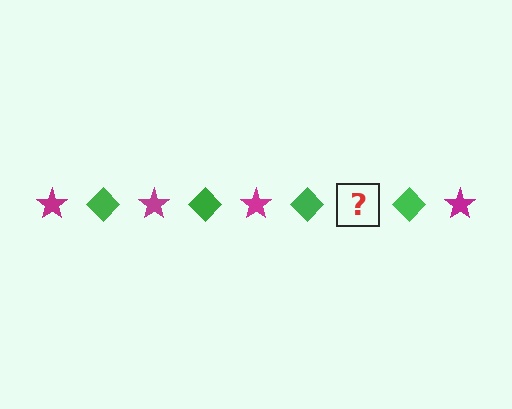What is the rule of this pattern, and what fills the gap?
The rule is that the pattern alternates between magenta star and green diamond. The gap should be filled with a magenta star.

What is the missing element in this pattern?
The missing element is a magenta star.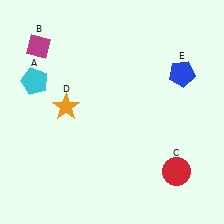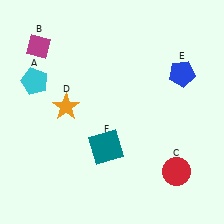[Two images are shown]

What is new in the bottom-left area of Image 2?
A teal square (F) was added in the bottom-left area of Image 2.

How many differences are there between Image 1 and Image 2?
There is 1 difference between the two images.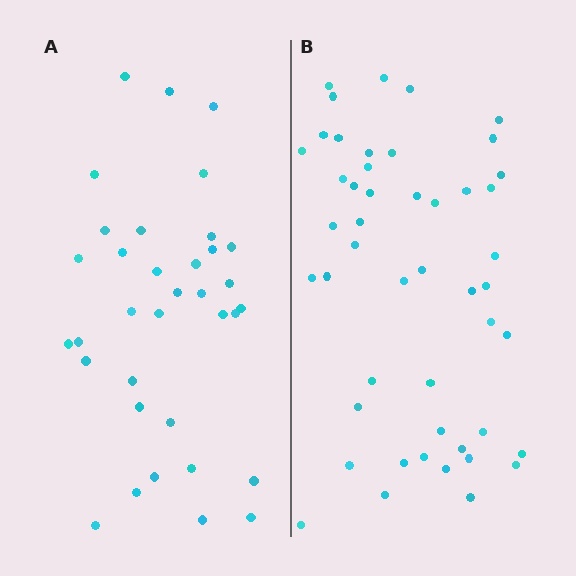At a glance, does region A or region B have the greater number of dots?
Region B (the right region) has more dots.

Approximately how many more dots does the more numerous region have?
Region B has approximately 15 more dots than region A.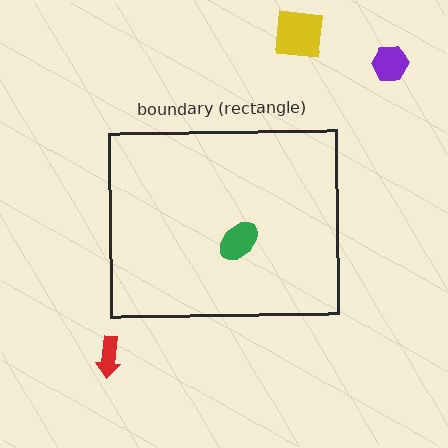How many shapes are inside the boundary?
1 inside, 3 outside.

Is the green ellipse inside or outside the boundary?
Inside.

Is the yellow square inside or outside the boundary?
Outside.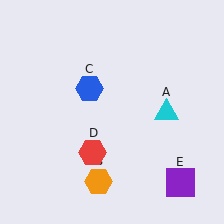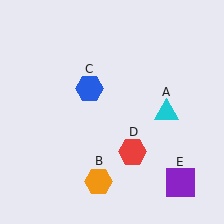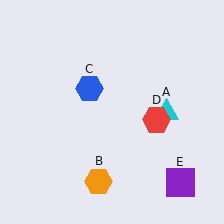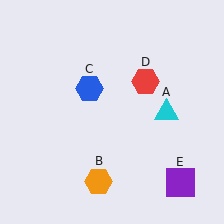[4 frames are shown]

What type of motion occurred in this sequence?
The red hexagon (object D) rotated counterclockwise around the center of the scene.